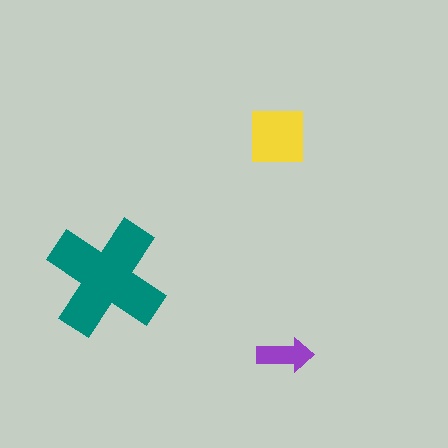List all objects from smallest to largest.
The purple arrow, the yellow square, the teal cross.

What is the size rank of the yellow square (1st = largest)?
2nd.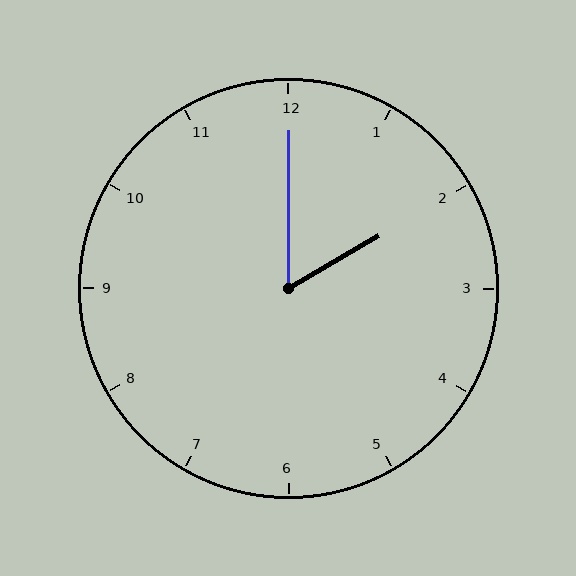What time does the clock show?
2:00.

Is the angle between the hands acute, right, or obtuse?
It is acute.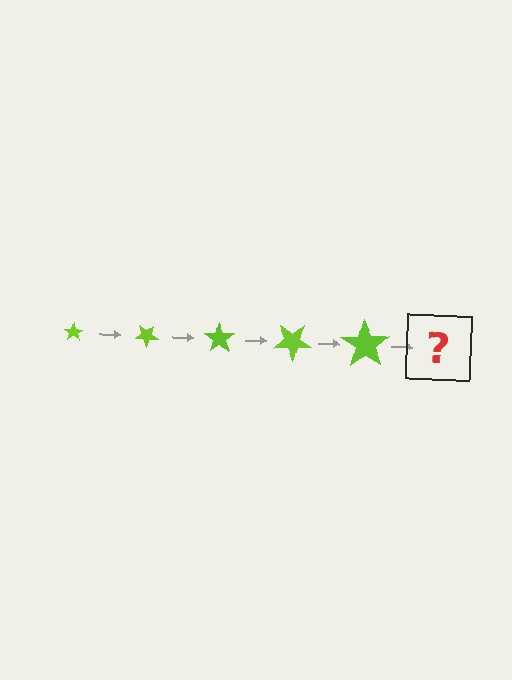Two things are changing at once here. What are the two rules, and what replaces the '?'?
The two rules are that the star grows larger each step and it rotates 35 degrees each step. The '?' should be a star, larger than the previous one and rotated 175 degrees from the start.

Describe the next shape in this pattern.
It should be a star, larger than the previous one and rotated 175 degrees from the start.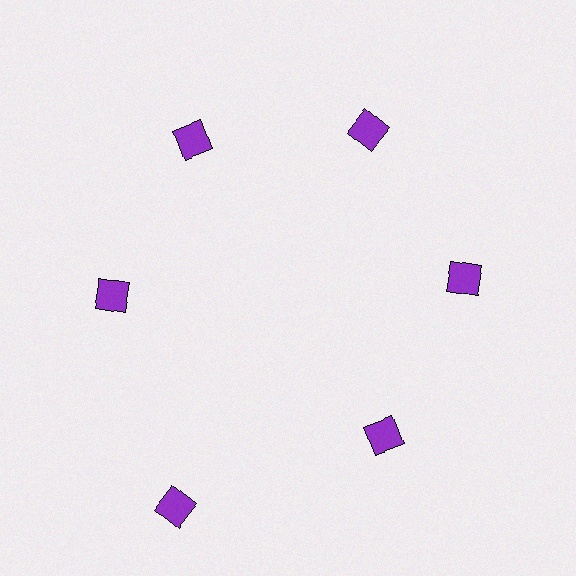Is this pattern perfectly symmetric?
No. The 6 purple diamonds are arranged in a ring, but one element near the 7 o'clock position is pushed outward from the center, breaking the 6-fold rotational symmetry.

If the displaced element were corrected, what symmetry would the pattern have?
It would have 6-fold rotational symmetry — the pattern would map onto itself every 60 degrees.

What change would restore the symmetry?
The symmetry would be restored by moving it inward, back onto the ring so that all 6 diamonds sit at equal angles and equal distance from the center.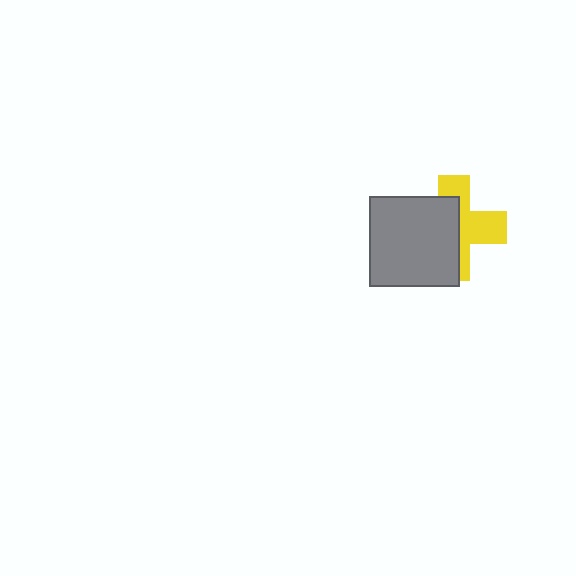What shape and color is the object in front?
The object in front is a gray rectangle.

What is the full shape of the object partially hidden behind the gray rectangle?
The partially hidden object is a yellow cross.